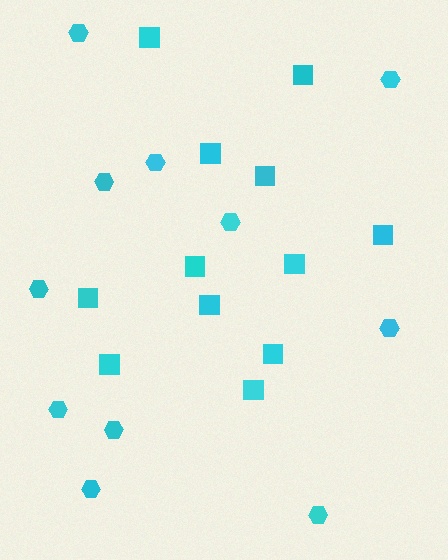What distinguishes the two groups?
There are 2 groups: one group of squares (12) and one group of hexagons (11).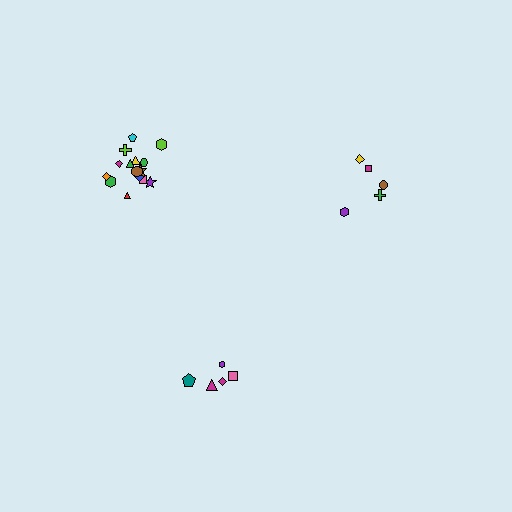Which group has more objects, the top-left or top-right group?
The top-left group.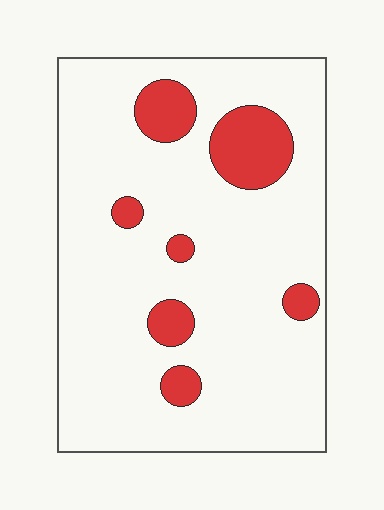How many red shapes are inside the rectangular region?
7.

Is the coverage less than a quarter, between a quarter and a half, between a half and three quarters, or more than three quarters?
Less than a quarter.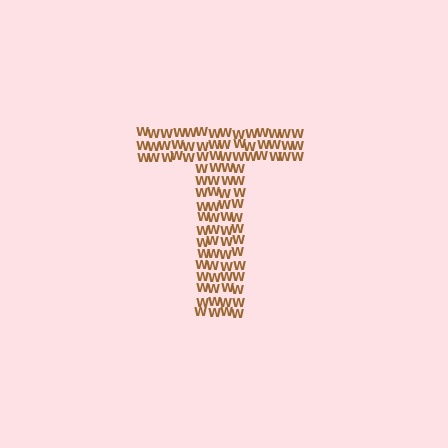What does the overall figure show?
The overall figure shows the letter T.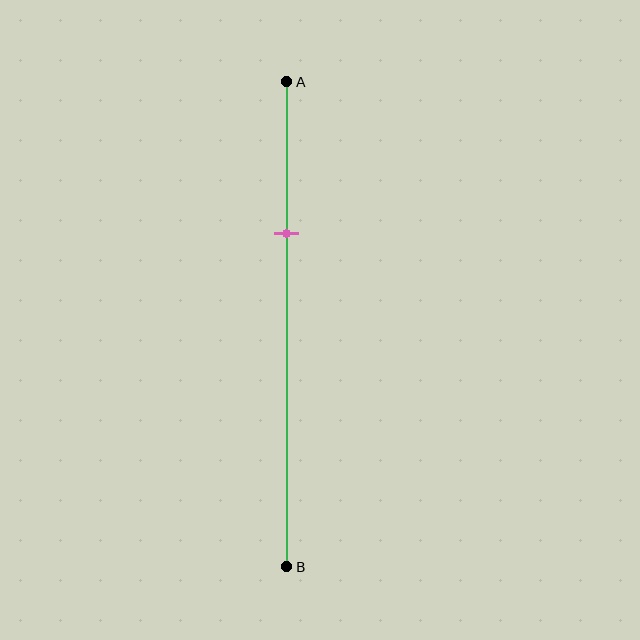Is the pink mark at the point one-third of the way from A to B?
Yes, the mark is approximately at the one-third point.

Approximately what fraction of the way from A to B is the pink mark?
The pink mark is approximately 30% of the way from A to B.